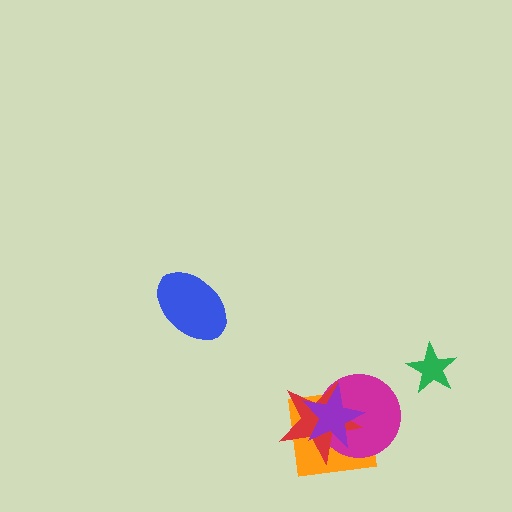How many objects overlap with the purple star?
3 objects overlap with the purple star.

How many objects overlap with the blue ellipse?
0 objects overlap with the blue ellipse.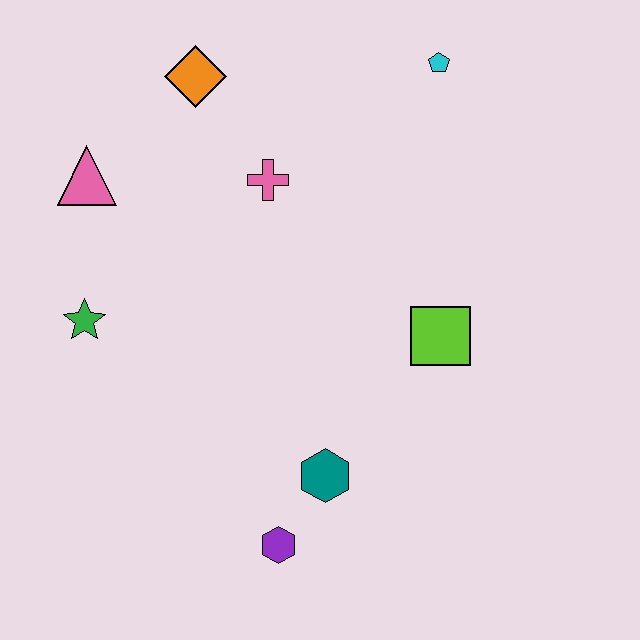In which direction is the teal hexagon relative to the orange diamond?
The teal hexagon is below the orange diamond.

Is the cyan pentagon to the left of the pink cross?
No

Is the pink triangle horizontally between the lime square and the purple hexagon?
No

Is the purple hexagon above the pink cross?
No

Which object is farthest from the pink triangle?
The purple hexagon is farthest from the pink triangle.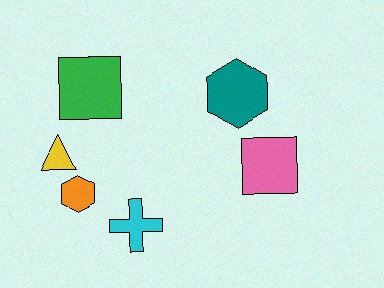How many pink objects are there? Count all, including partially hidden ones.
There is 1 pink object.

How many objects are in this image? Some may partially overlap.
There are 6 objects.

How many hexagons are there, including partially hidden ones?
There are 2 hexagons.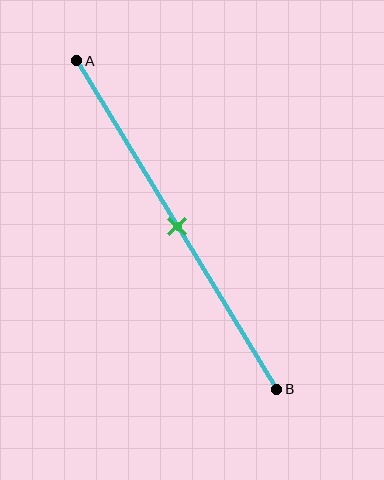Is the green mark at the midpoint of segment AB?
Yes, the mark is approximately at the midpoint.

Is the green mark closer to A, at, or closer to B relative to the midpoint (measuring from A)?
The green mark is approximately at the midpoint of segment AB.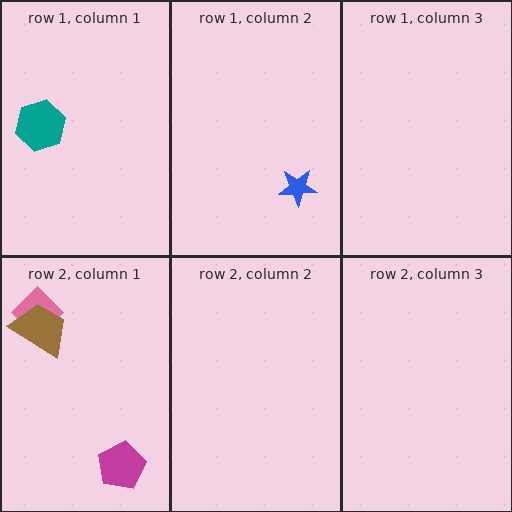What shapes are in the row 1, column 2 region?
The blue star.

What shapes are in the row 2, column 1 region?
The magenta pentagon, the pink diamond, the brown trapezoid.